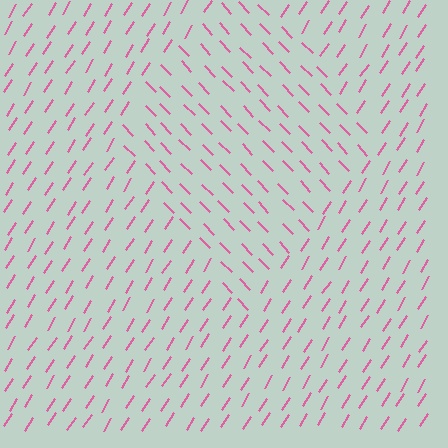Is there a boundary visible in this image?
Yes, there is a texture boundary formed by a change in line orientation.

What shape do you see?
I see a diamond.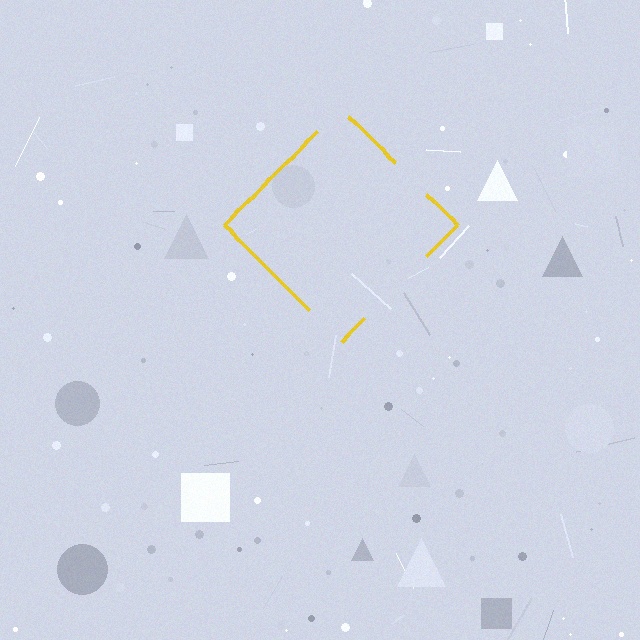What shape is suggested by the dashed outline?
The dashed outline suggests a diamond.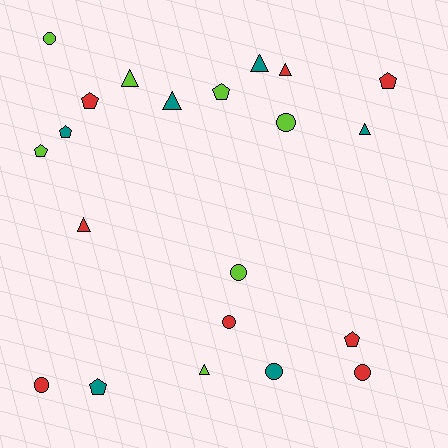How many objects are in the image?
There are 21 objects.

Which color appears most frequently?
Red, with 8 objects.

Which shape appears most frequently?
Circle, with 7 objects.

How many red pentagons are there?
There are 3 red pentagons.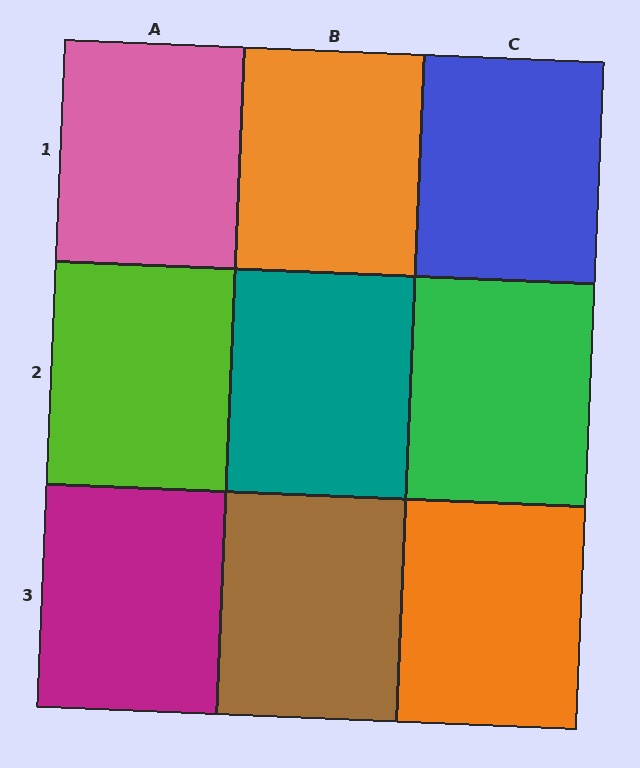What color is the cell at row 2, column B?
Teal.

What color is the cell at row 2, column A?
Lime.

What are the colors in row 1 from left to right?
Pink, orange, blue.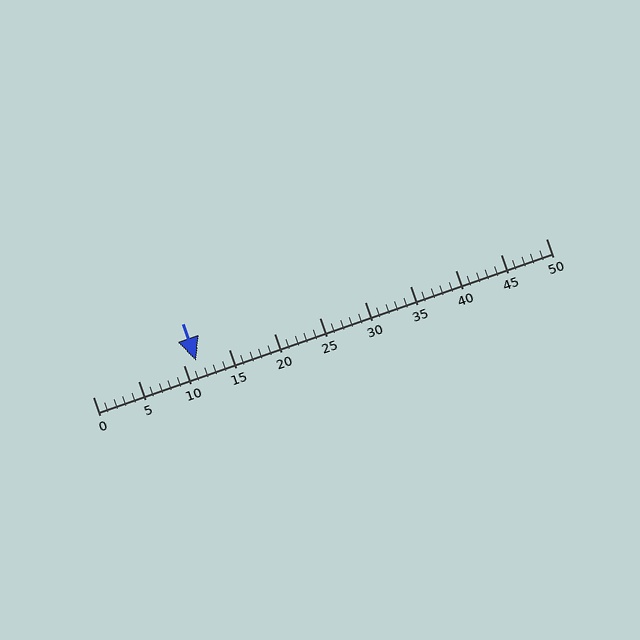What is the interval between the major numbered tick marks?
The major tick marks are spaced 5 units apart.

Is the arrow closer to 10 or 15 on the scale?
The arrow is closer to 10.